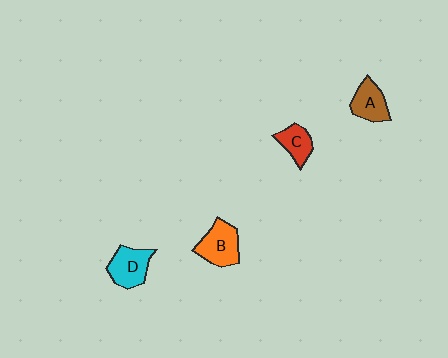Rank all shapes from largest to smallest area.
From largest to smallest: B (orange), D (cyan), A (brown), C (red).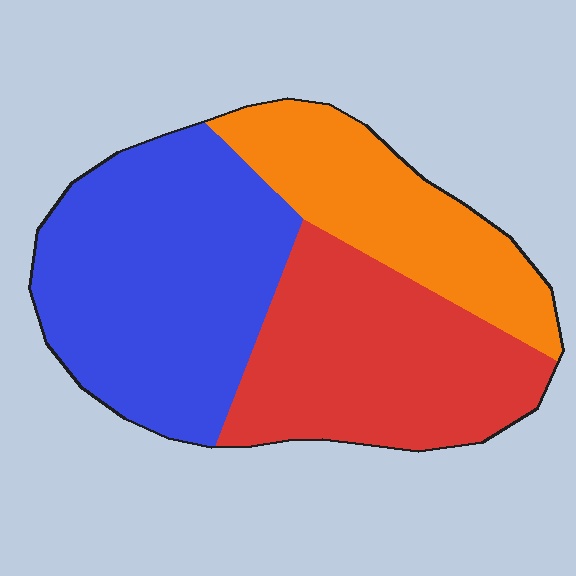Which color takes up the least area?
Orange, at roughly 25%.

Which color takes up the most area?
Blue, at roughly 40%.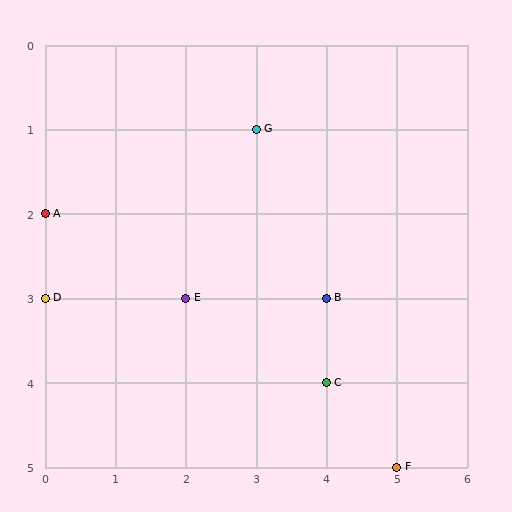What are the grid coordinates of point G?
Point G is at grid coordinates (3, 1).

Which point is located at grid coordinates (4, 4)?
Point C is at (4, 4).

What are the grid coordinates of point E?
Point E is at grid coordinates (2, 3).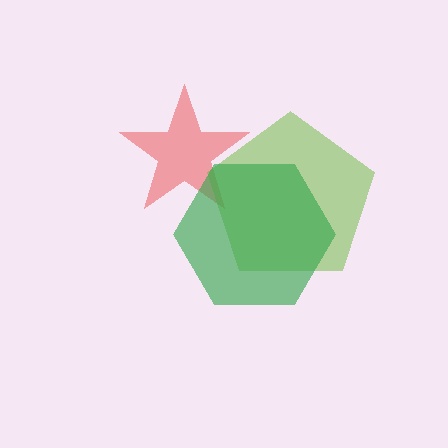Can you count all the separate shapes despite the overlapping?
Yes, there are 3 separate shapes.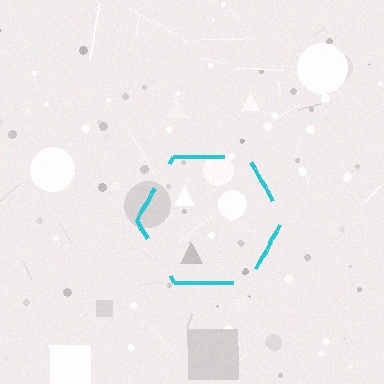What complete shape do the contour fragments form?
The contour fragments form a hexagon.